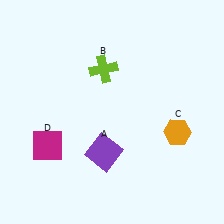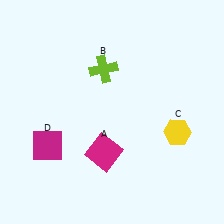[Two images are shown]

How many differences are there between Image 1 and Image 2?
There are 2 differences between the two images.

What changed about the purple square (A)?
In Image 1, A is purple. In Image 2, it changed to magenta.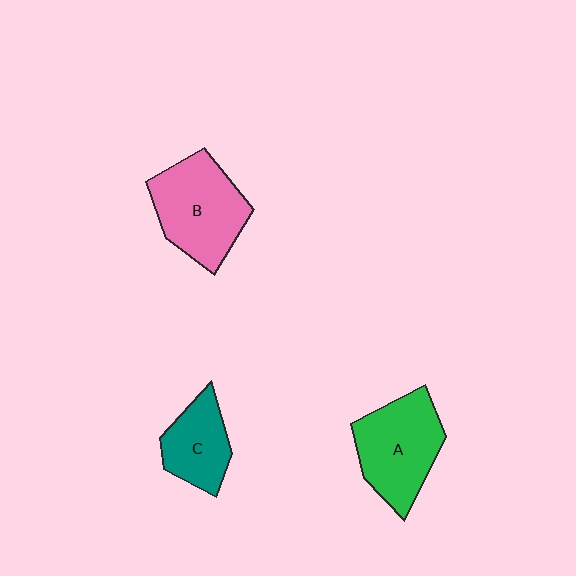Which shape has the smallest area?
Shape C (teal).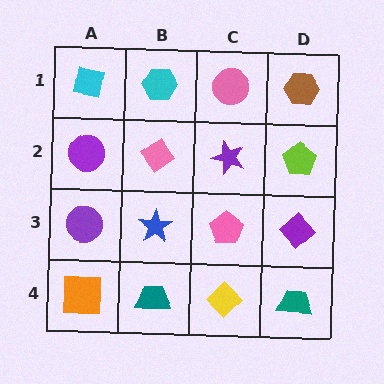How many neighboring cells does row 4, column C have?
3.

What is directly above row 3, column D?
A lime pentagon.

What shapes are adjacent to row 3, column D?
A lime pentagon (row 2, column D), a teal trapezoid (row 4, column D), a pink pentagon (row 3, column C).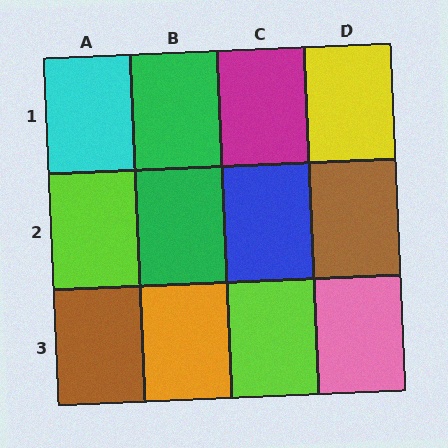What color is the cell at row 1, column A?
Cyan.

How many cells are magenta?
1 cell is magenta.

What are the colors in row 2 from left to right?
Lime, green, blue, brown.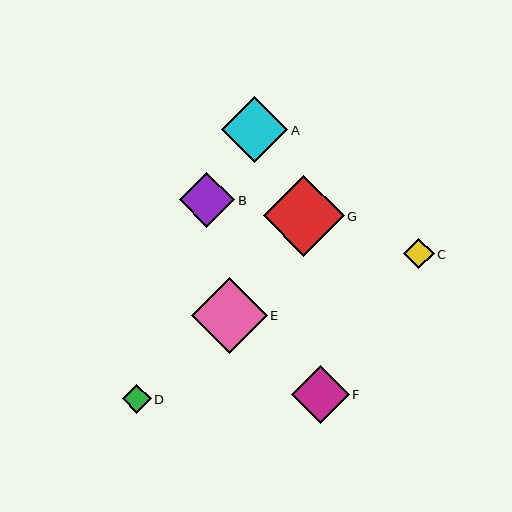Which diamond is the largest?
Diamond G is the largest with a size of approximately 81 pixels.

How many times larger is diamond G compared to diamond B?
Diamond G is approximately 1.5 times the size of diamond B.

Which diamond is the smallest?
Diamond D is the smallest with a size of approximately 29 pixels.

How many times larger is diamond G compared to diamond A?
Diamond G is approximately 1.2 times the size of diamond A.